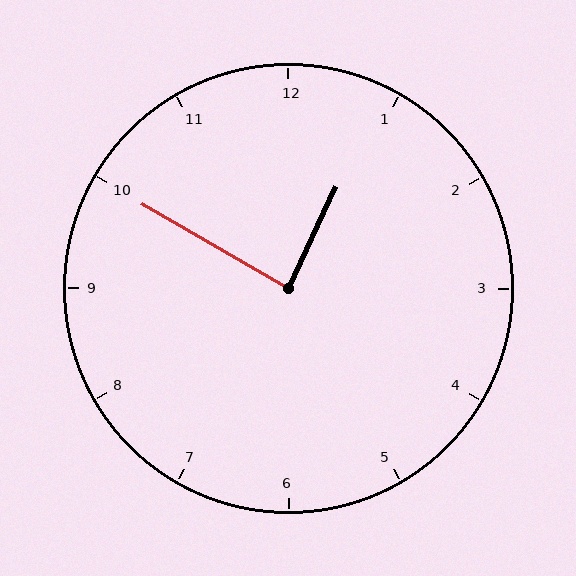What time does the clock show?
12:50.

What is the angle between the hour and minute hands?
Approximately 85 degrees.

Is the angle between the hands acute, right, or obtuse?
It is right.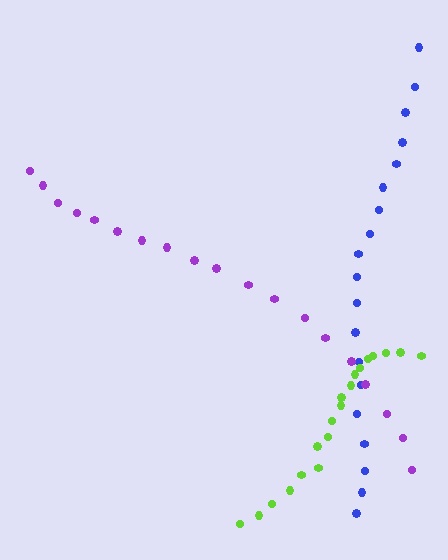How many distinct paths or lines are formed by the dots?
There are 3 distinct paths.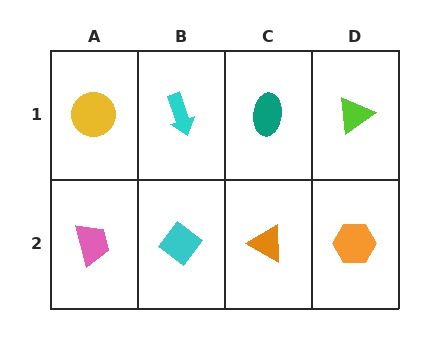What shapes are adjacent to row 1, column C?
An orange triangle (row 2, column C), a cyan arrow (row 1, column B), a lime triangle (row 1, column D).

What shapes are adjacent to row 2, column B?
A cyan arrow (row 1, column B), a pink trapezoid (row 2, column A), an orange triangle (row 2, column C).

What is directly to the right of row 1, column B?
A teal ellipse.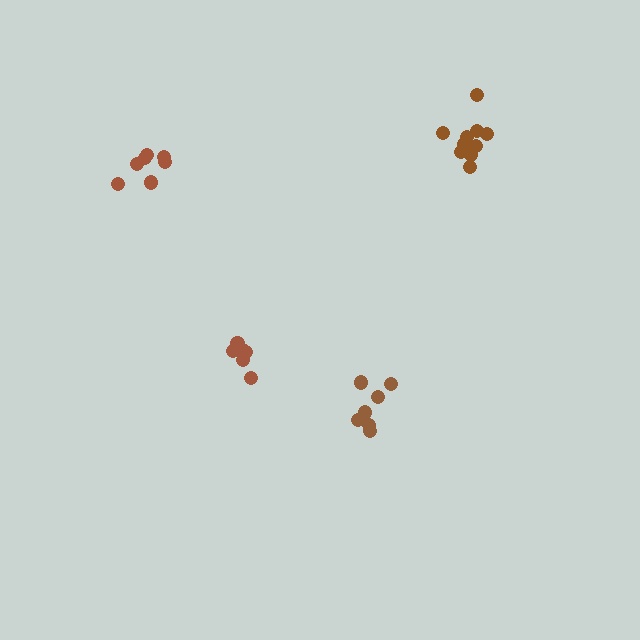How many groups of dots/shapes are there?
There are 4 groups.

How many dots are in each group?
Group 1: 6 dots, Group 2: 7 dots, Group 3: 7 dots, Group 4: 10 dots (30 total).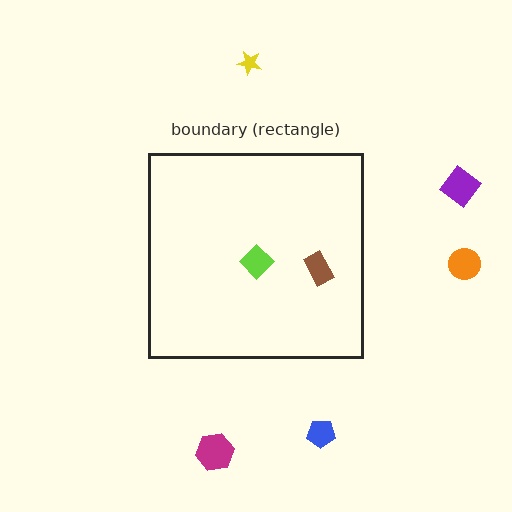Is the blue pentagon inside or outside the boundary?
Outside.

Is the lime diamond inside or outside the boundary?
Inside.